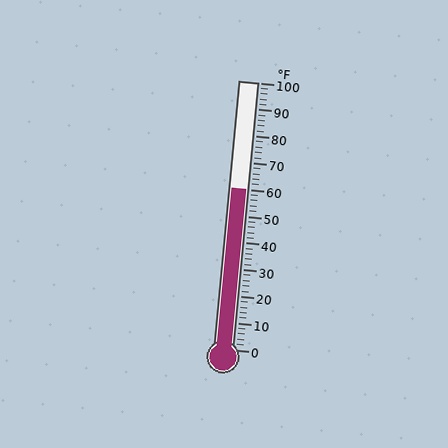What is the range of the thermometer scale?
The thermometer scale ranges from 0°F to 100°F.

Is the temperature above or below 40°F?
The temperature is above 40°F.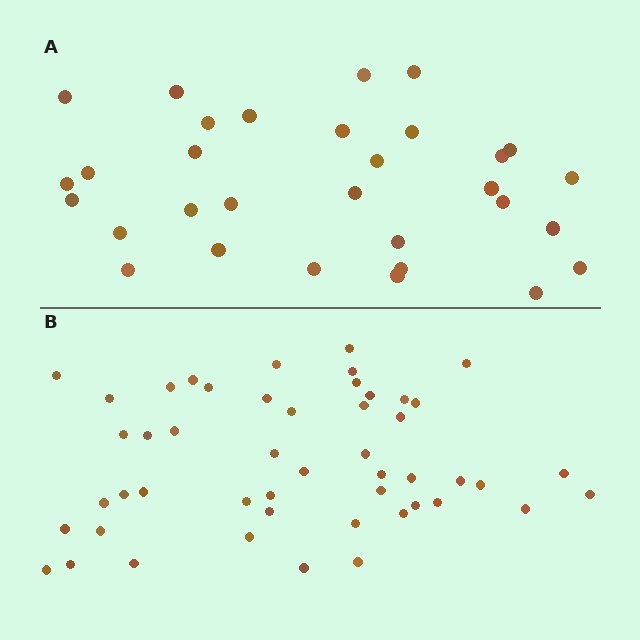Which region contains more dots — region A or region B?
Region B (the bottom region) has more dots.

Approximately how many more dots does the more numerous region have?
Region B has approximately 20 more dots than region A.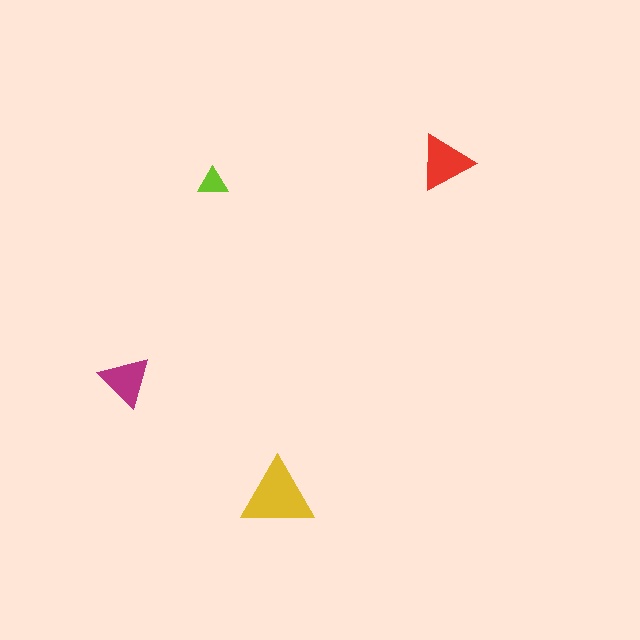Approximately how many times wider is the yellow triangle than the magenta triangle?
About 1.5 times wider.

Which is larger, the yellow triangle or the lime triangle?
The yellow one.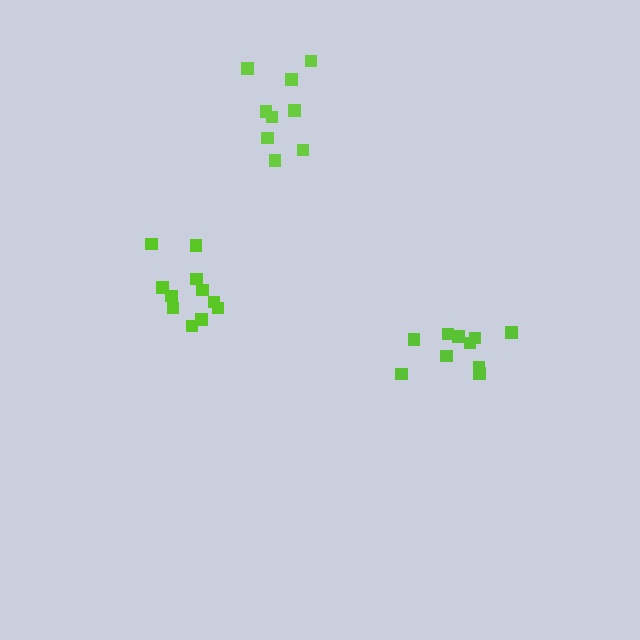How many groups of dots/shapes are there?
There are 3 groups.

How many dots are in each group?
Group 1: 10 dots, Group 2: 11 dots, Group 3: 9 dots (30 total).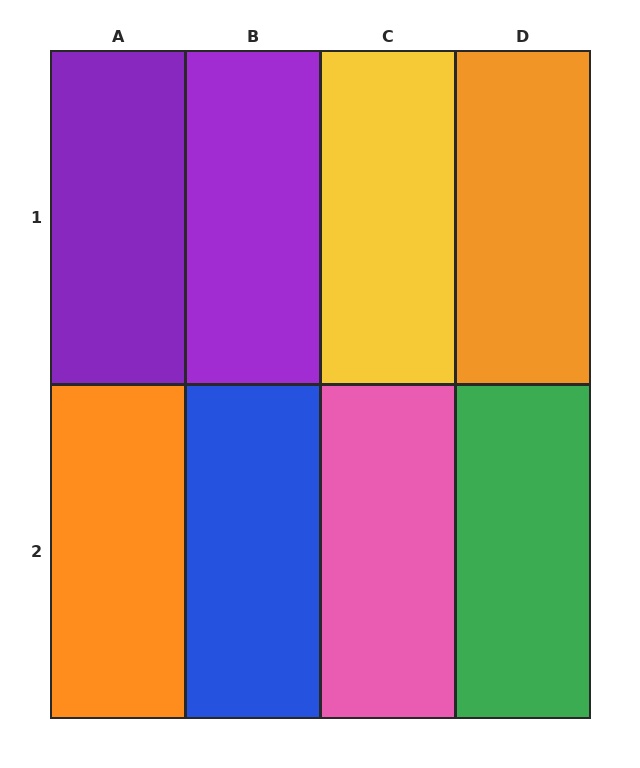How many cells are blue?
1 cell is blue.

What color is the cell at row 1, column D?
Orange.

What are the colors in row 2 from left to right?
Orange, blue, pink, green.